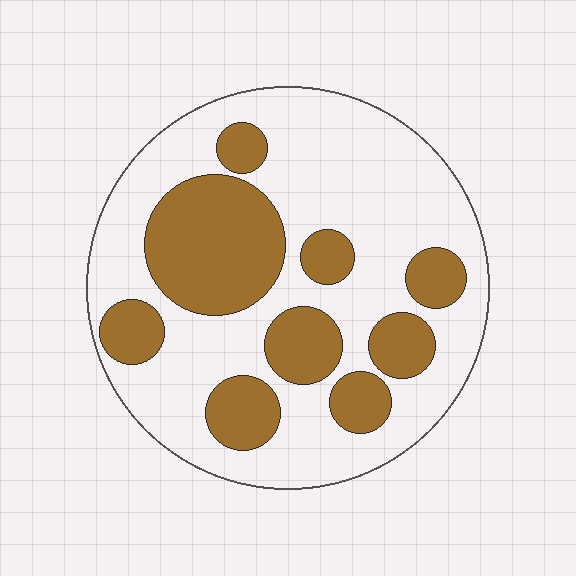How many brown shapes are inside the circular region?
9.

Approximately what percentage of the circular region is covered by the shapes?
Approximately 35%.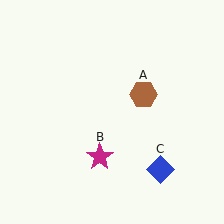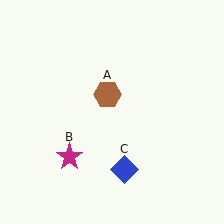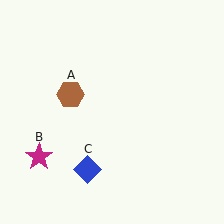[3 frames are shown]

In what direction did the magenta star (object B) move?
The magenta star (object B) moved left.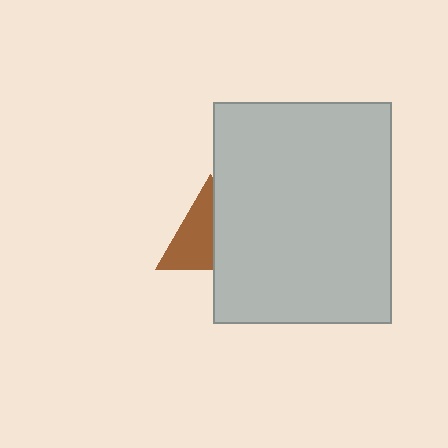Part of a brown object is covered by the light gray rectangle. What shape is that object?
It is a triangle.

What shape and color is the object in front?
The object in front is a light gray rectangle.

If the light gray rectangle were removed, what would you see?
You would see the complete brown triangle.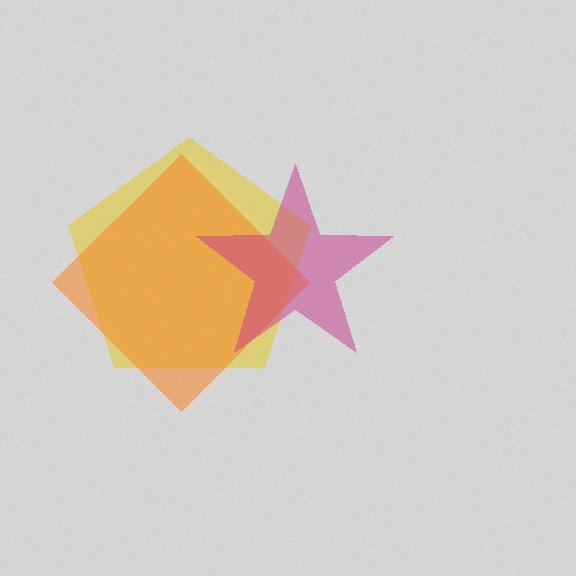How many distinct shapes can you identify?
There are 3 distinct shapes: a yellow pentagon, an orange diamond, a magenta star.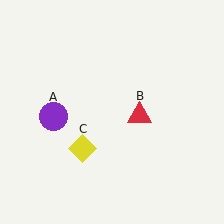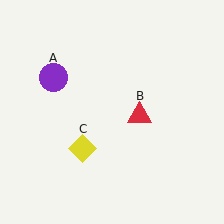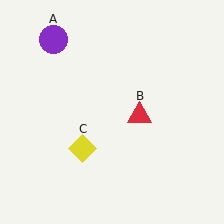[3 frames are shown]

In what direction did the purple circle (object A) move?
The purple circle (object A) moved up.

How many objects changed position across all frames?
1 object changed position: purple circle (object A).